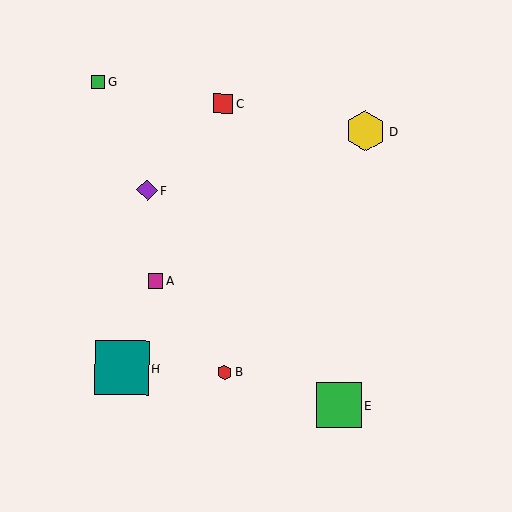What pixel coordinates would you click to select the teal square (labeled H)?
Click at (122, 368) to select the teal square H.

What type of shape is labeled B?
Shape B is a red hexagon.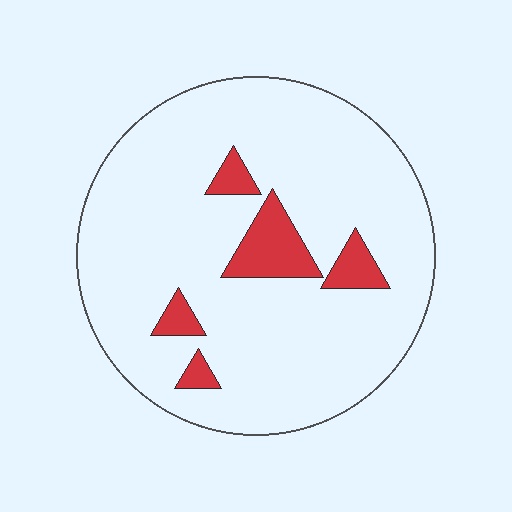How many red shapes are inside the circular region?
5.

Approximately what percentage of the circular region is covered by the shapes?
Approximately 10%.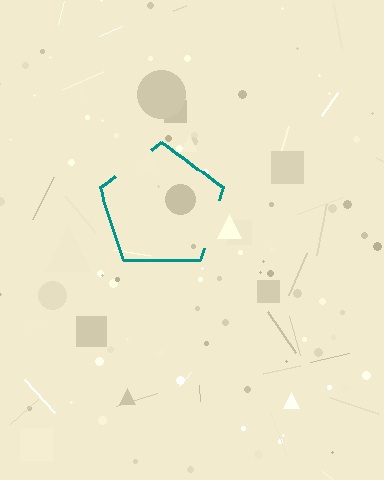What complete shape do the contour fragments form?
The contour fragments form a pentagon.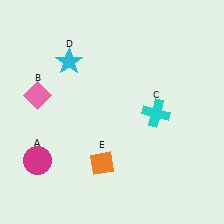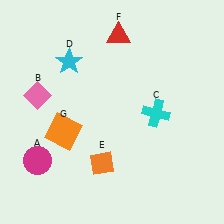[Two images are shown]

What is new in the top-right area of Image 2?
A red triangle (F) was added in the top-right area of Image 2.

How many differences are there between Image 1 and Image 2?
There are 2 differences between the two images.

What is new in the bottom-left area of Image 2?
An orange square (G) was added in the bottom-left area of Image 2.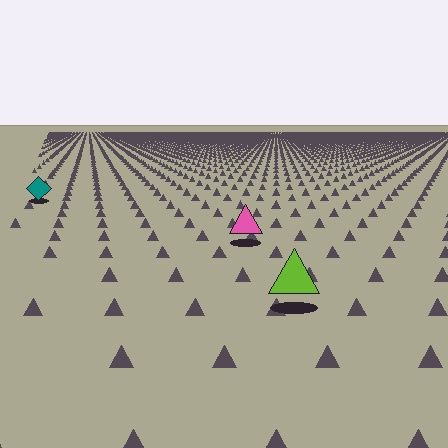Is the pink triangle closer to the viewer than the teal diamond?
Yes. The pink triangle is closer — you can tell from the texture gradient: the ground texture is coarser near it.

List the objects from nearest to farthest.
From nearest to farthest: the lime triangle, the pink triangle, the teal diamond.